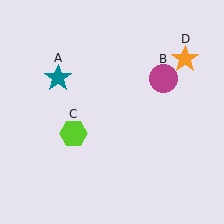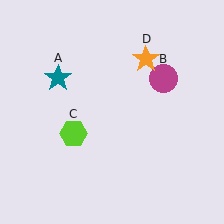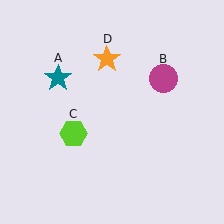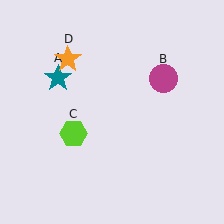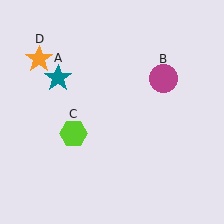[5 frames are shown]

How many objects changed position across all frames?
1 object changed position: orange star (object D).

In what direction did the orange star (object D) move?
The orange star (object D) moved left.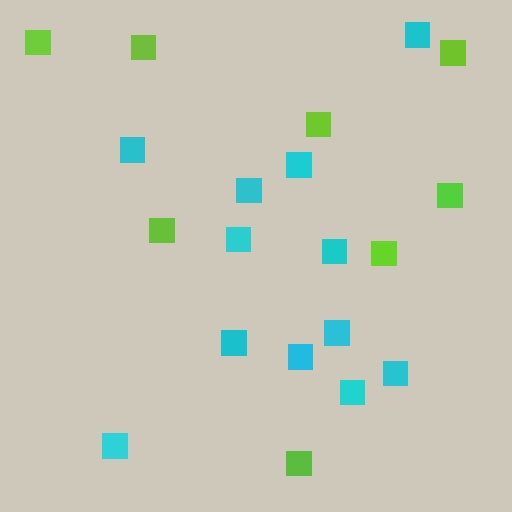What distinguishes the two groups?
There are 2 groups: one group of cyan squares (12) and one group of lime squares (8).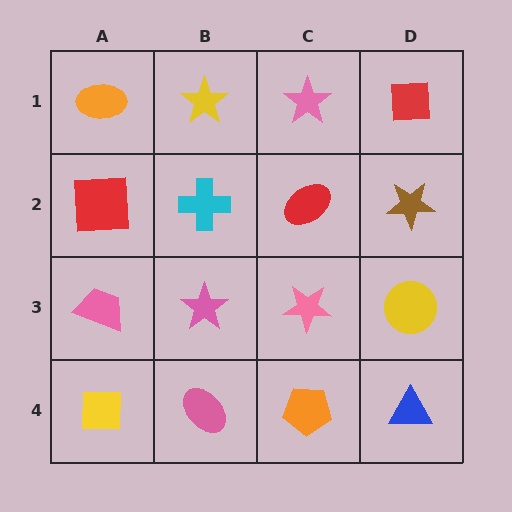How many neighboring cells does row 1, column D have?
2.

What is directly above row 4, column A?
A pink trapezoid.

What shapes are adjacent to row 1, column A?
A red square (row 2, column A), a yellow star (row 1, column B).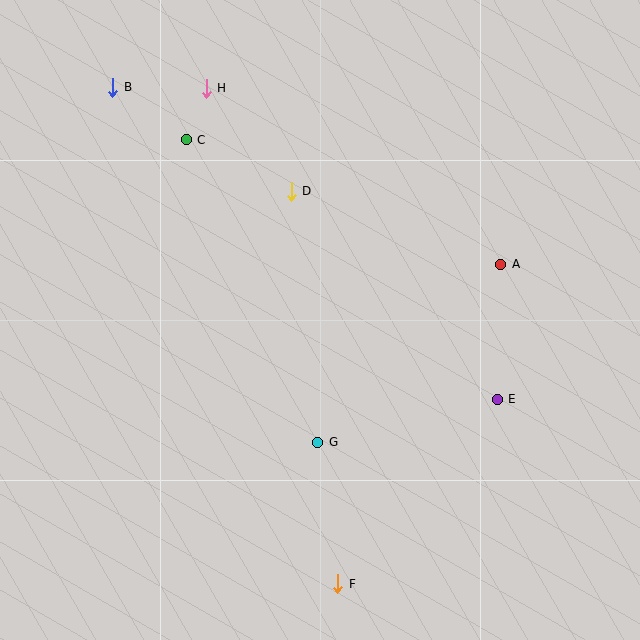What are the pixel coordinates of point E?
Point E is at (497, 399).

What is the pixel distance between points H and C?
The distance between H and C is 55 pixels.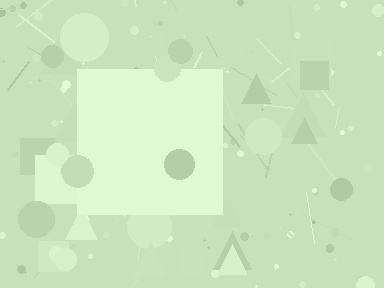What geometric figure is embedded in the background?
A square is embedded in the background.